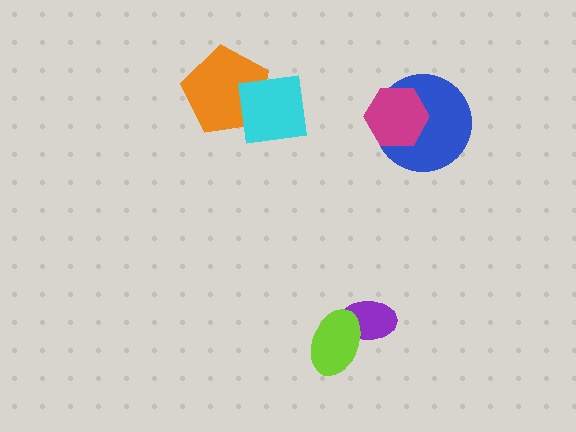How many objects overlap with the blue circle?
1 object overlaps with the blue circle.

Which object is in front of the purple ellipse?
The lime ellipse is in front of the purple ellipse.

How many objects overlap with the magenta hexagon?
1 object overlaps with the magenta hexagon.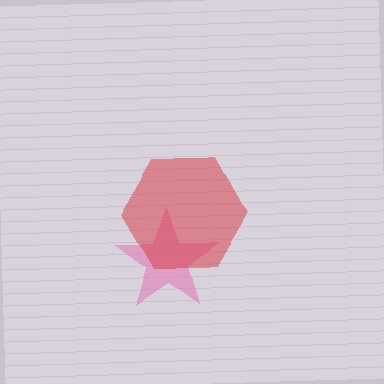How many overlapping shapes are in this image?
There are 2 overlapping shapes in the image.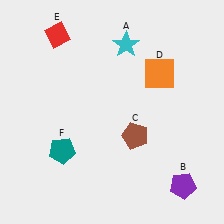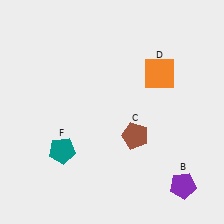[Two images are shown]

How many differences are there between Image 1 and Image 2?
There are 2 differences between the two images.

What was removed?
The red diamond (E), the cyan star (A) were removed in Image 2.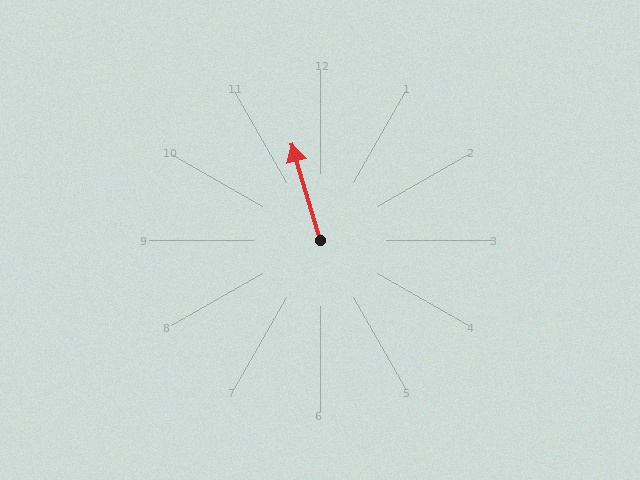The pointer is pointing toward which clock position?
Roughly 11 o'clock.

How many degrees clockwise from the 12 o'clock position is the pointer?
Approximately 343 degrees.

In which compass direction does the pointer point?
North.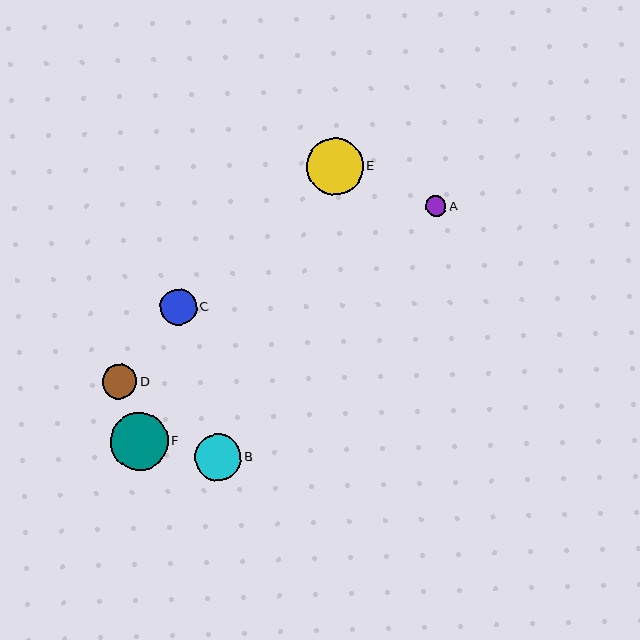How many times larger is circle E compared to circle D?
Circle E is approximately 1.6 times the size of circle D.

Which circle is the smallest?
Circle A is the smallest with a size of approximately 20 pixels.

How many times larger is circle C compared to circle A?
Circle C is approximately 1.8 times the size of circle A.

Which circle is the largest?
Circle F is the largest with a size of approximately 57 pixels.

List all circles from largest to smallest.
From largest to smallest: F, E, B, C, D, A.